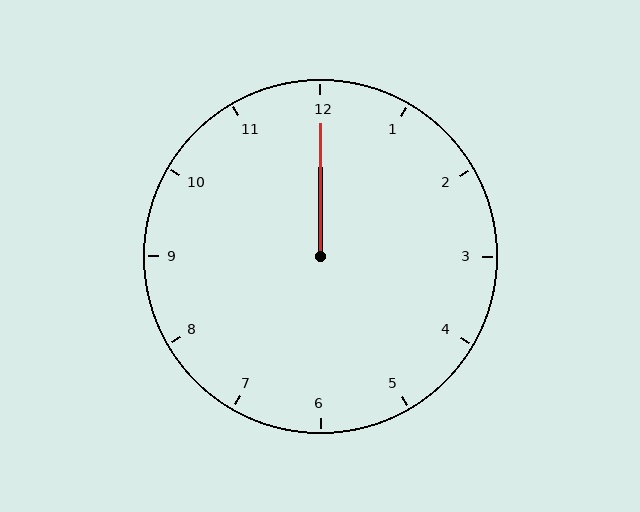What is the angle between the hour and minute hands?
Approximately 0 degrees.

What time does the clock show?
12:00.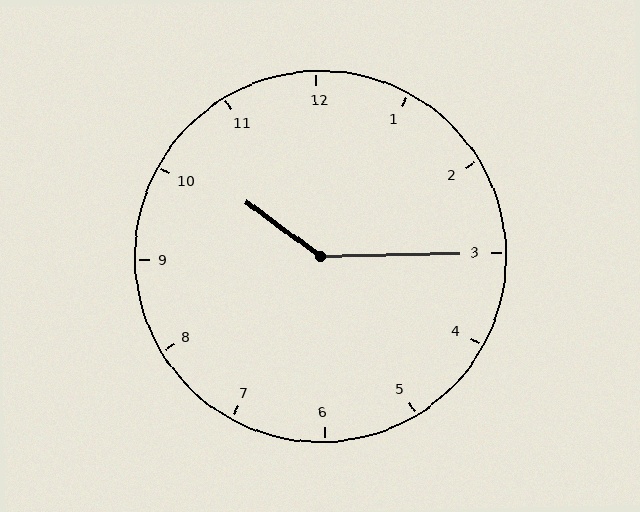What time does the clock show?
10:15.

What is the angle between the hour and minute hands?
Approximately 142 degrees.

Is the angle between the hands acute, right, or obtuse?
It is obtuse.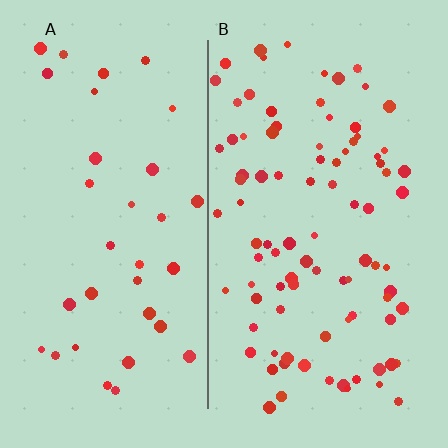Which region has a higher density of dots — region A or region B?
B (the right).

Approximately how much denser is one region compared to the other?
Approximately 2.7× — region B over region A.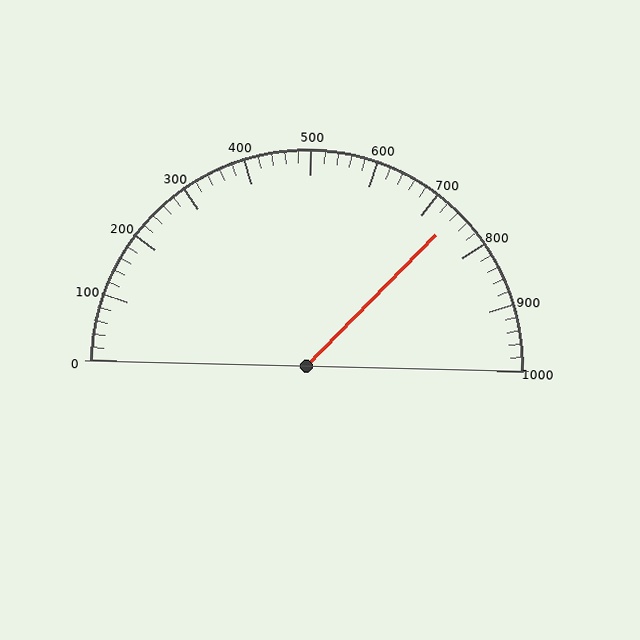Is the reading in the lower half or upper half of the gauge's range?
The reading is in the upper half of the range (0 to 1000).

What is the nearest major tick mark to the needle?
The nearest major tick mark is 700.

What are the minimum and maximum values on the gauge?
The gauge ranges from 0 to 1000.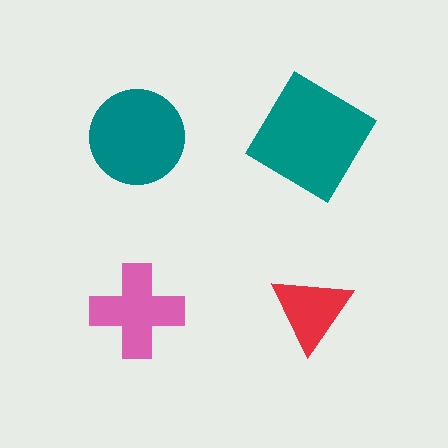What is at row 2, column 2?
A red triangle.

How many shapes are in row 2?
2 shapes.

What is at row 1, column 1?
A teal circle.